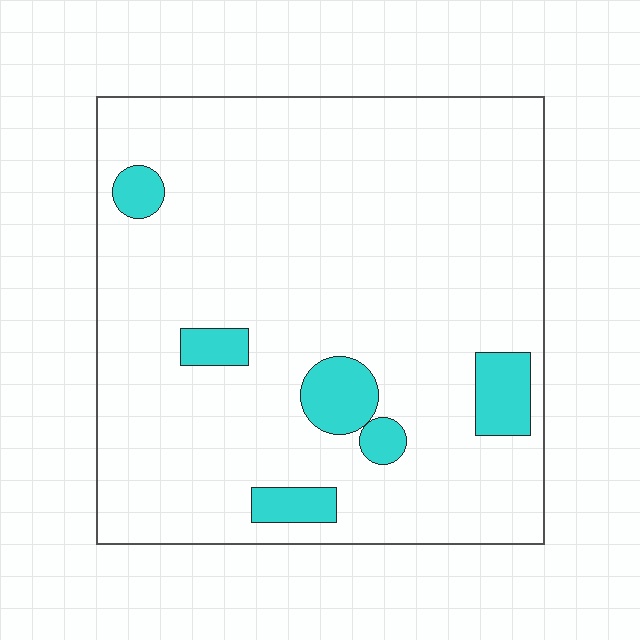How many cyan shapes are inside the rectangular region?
6.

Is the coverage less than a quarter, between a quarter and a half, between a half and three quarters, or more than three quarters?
Less than a quarter.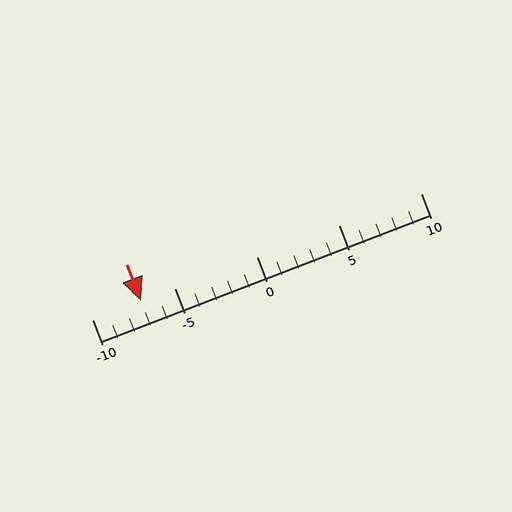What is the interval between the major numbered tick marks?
The major tick marks are spaced 5 units apart.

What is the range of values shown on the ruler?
The ruler shows values from -10 to 10.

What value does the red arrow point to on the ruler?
The red arrow points to approximately -7.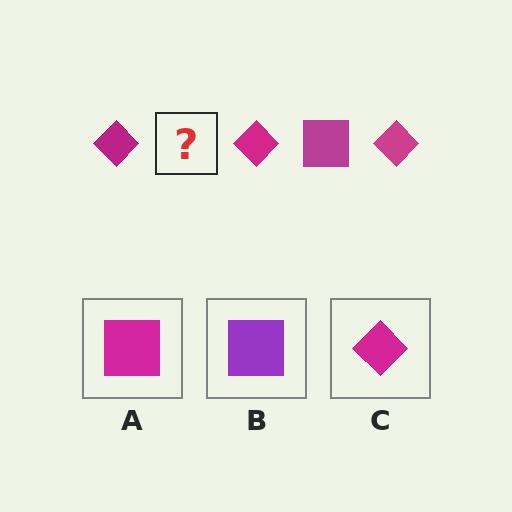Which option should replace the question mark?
Option A.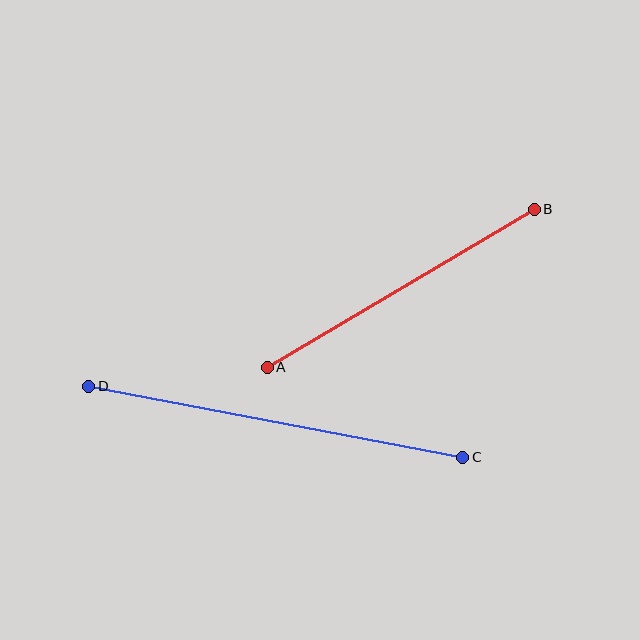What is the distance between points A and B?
The distance is approximately 310 pixels.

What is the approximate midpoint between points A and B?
The midpoint is at approximately (401, 288) pixels.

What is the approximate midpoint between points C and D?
The midpoint is at approximately (276, 422) pixels.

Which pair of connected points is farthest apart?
Points C and D are farthest apart.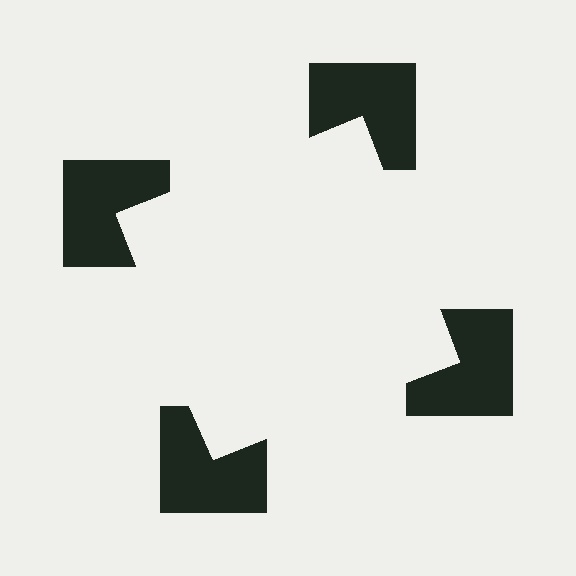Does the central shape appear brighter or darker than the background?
It typically appears slightly brighter than the background, even though no actual brightness change is drawn.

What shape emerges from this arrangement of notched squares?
An illusory square — its edges are inferred from the aligned wedge cuts in the notched squares, not physically drawn.